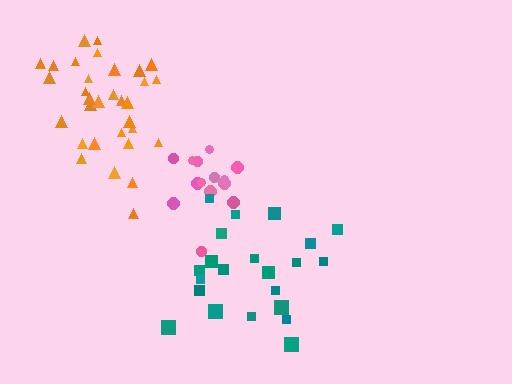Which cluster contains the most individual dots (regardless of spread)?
Orange (32).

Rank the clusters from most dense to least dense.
pink, orange, teal.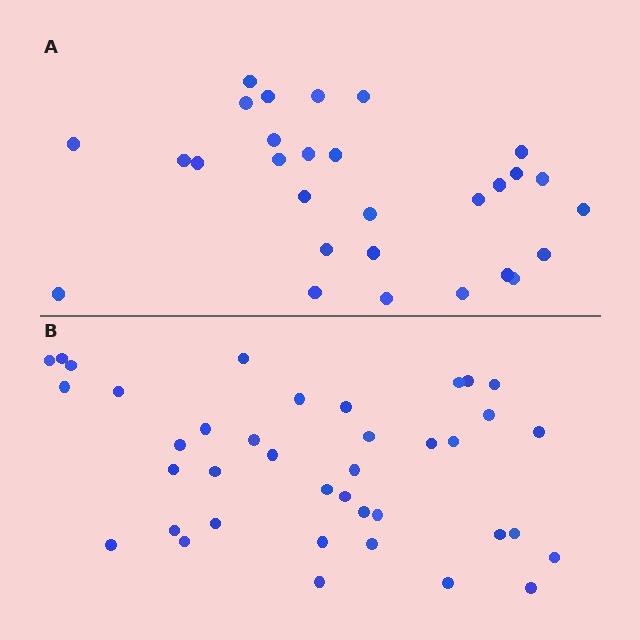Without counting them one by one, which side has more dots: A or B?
Region B (the bottom region) has more dots.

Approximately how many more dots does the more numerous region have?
Region B has roughly 10 or so more dots than region A.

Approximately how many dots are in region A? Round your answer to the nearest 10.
About 30 dots. (The exact count is 29, which rounds to 30.)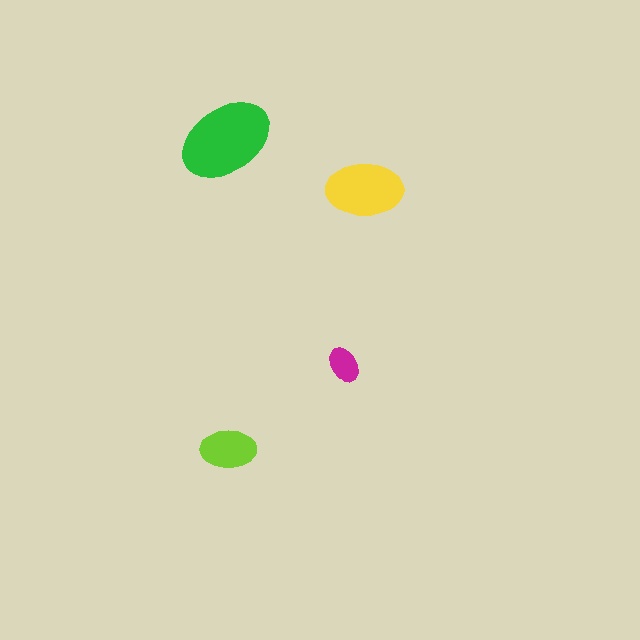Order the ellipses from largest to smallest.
the green one, the yellow one, the lime one, the magenta one.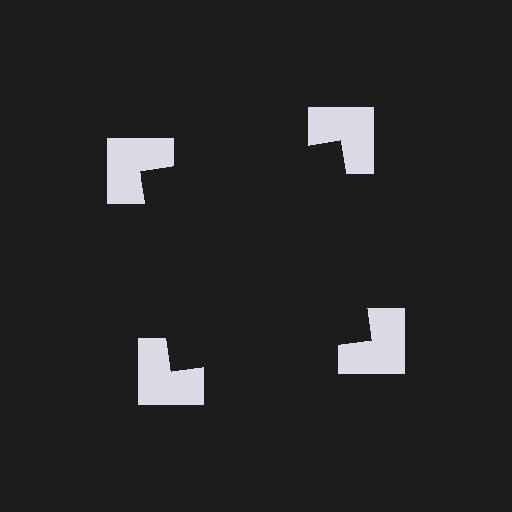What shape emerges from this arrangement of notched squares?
An illusory square — its edges are inferred from the aligned wedge cuts in the notched squares, not physically drawn.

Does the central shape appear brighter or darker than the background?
It typically appears slightly darker than the background, even though no actual brightness change is drawn.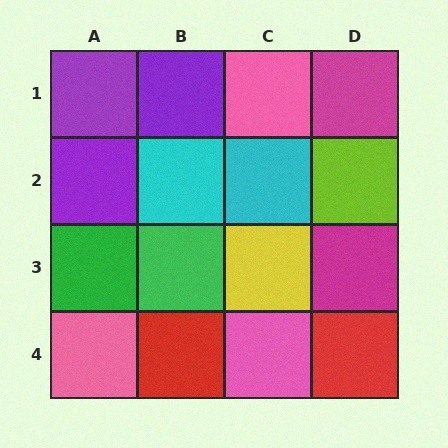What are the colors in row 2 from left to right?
Purple, cyan, cyan, lime.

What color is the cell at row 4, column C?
Pink.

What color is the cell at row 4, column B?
Red.